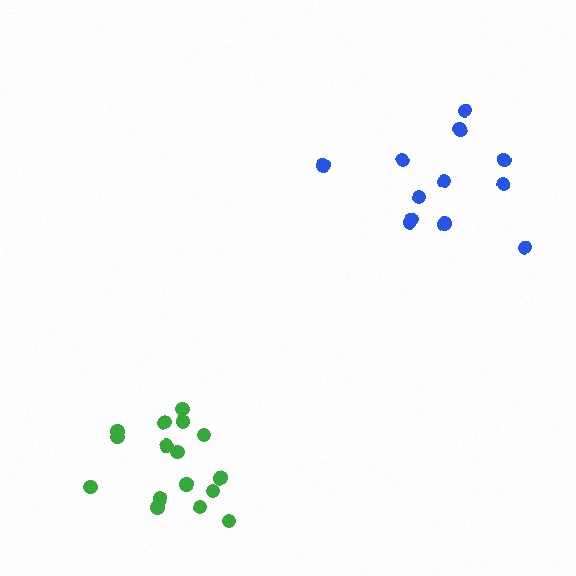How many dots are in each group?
Group 1: 12 dots, Group 2: 16 dots (28 total).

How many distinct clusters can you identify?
There are 2 distinct clusters.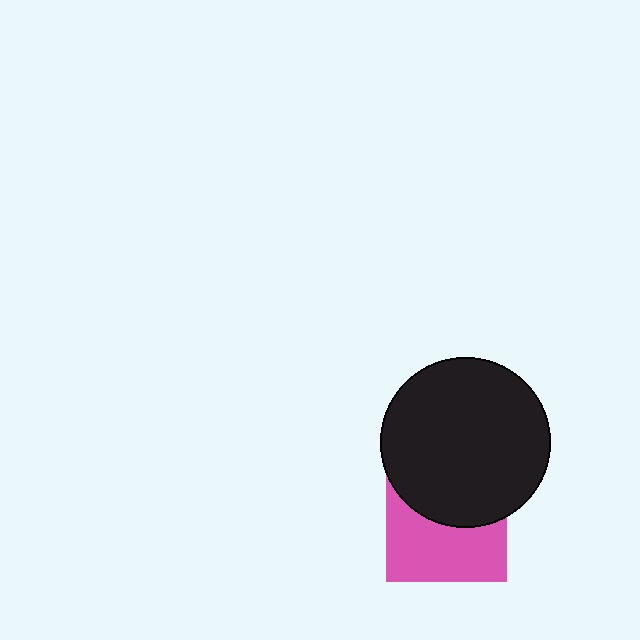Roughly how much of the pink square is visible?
About half of it is visible (roughly 54%).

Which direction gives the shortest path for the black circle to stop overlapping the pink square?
Moving up gives the shortest separation.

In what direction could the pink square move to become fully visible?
The pink square could move down. That would shift it out from behind the black circle entirely.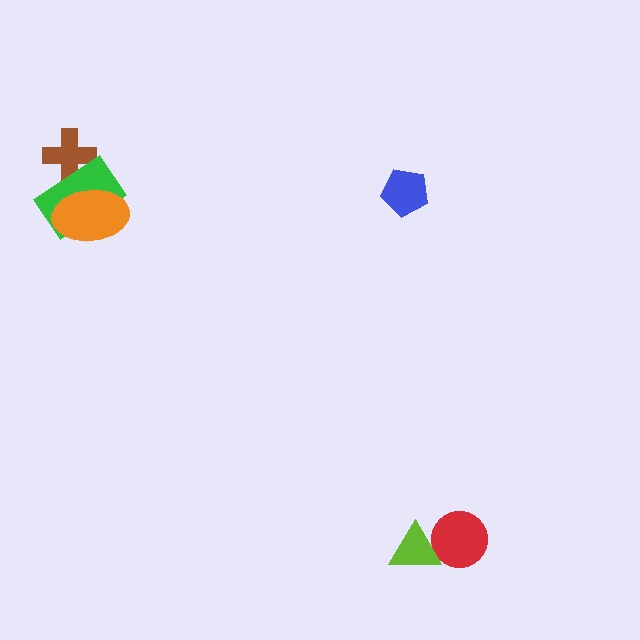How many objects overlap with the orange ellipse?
1 object overlaps with the orange ellipse.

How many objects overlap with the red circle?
1 object overlaps with the red circle.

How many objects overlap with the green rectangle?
2 objects overlap with the green rectangle.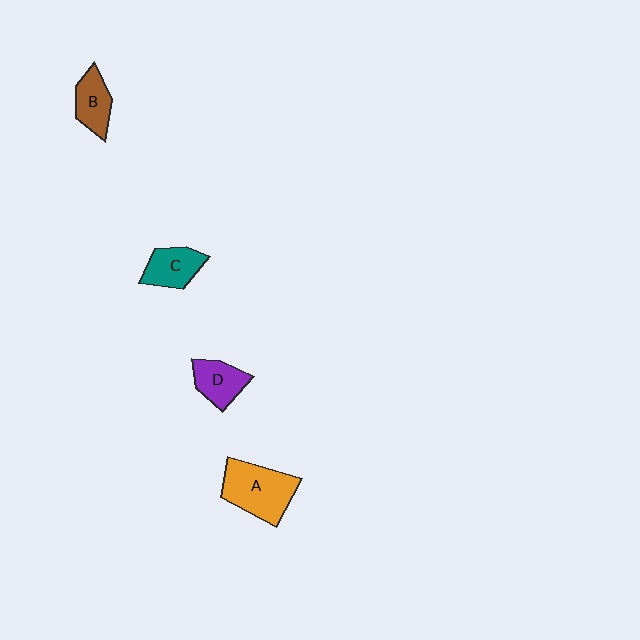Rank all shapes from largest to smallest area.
From largest to smallest: A (orange), C (teal), D (purple), B (brown).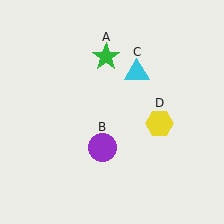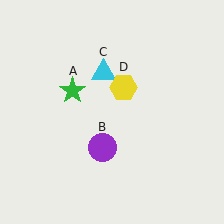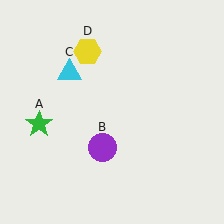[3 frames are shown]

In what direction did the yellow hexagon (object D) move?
The yellow hexagon (object D) moved up and to the left.